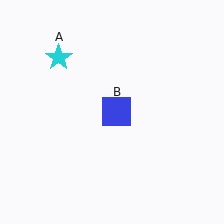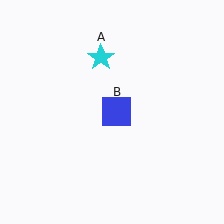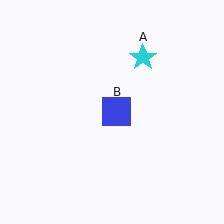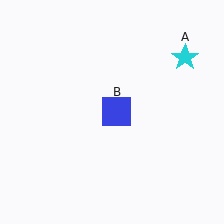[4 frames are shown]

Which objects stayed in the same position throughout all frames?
Blue square (object B) remained stationary.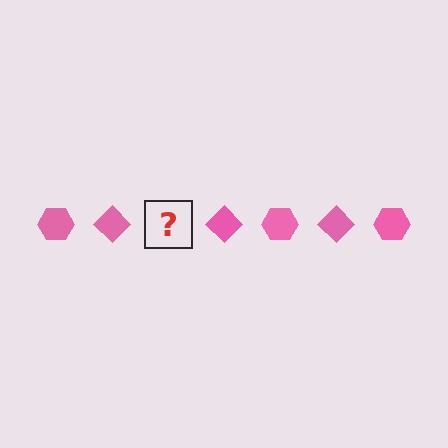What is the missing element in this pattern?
The missing element is a pink hexagon.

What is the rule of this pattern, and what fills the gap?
The rule is that the pattern cycles through hexagon, diamond shapes in pink. The gap should be filled with a pink hexagon.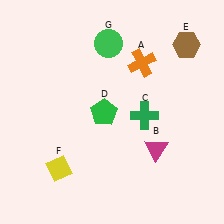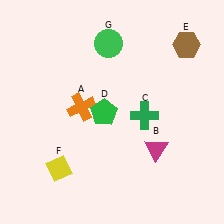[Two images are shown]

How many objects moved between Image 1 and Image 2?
1 object moved between the two images.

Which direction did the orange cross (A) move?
The orange cross (A) moved left.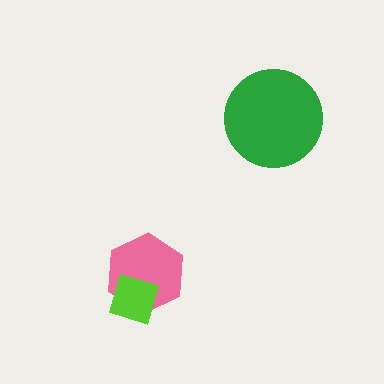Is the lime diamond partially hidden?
No, no other shape covers it.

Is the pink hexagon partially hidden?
Yes, it is partially covered by another shape.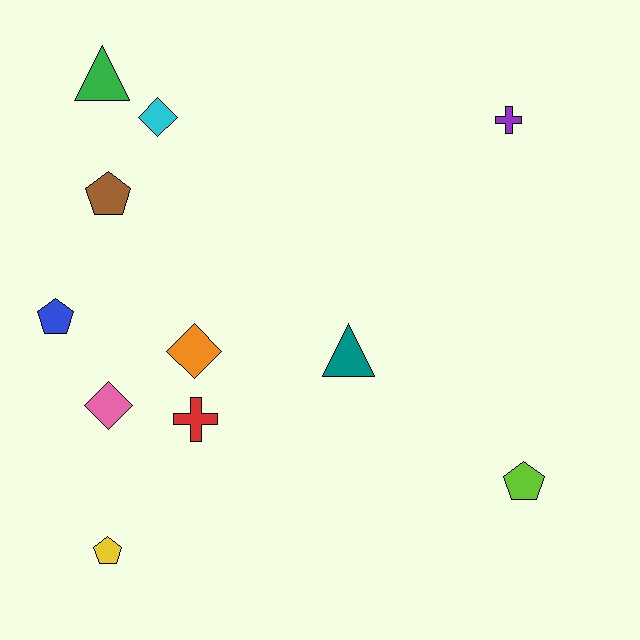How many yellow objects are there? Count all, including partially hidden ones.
There is 1 yellow object.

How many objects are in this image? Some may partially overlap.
There are 11 objects.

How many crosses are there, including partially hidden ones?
There are 2 crosses.